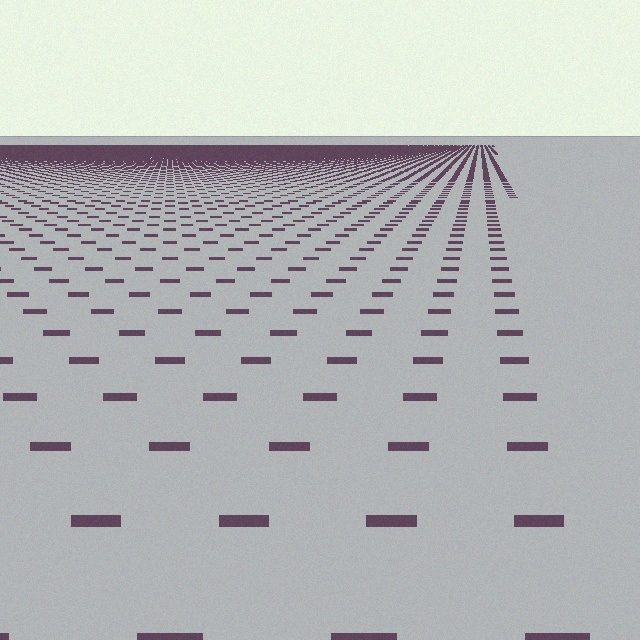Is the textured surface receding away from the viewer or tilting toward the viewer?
The surface is receding away from the viewer. Texture elements get smaller and denser toward the top.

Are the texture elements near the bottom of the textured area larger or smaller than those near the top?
Larger. Near the bottom, elements are closer to the viewer and appear at a bigger on-screen size.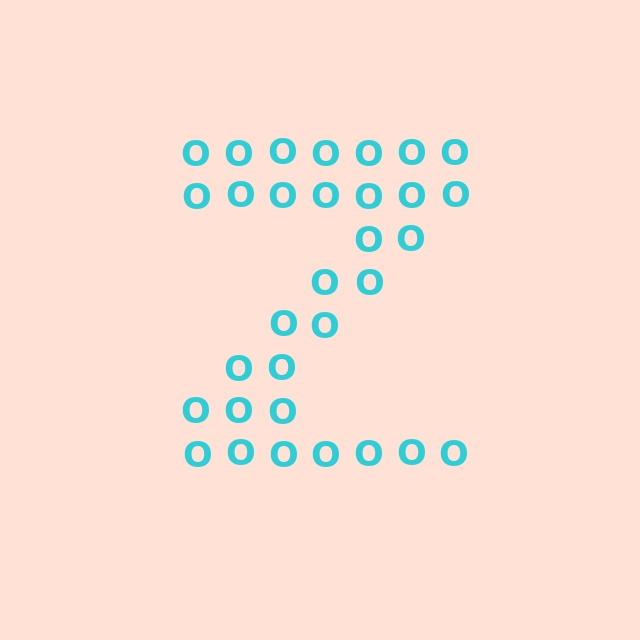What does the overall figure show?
The overall figure shows the letter Z.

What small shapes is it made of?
It is made of small letter O's.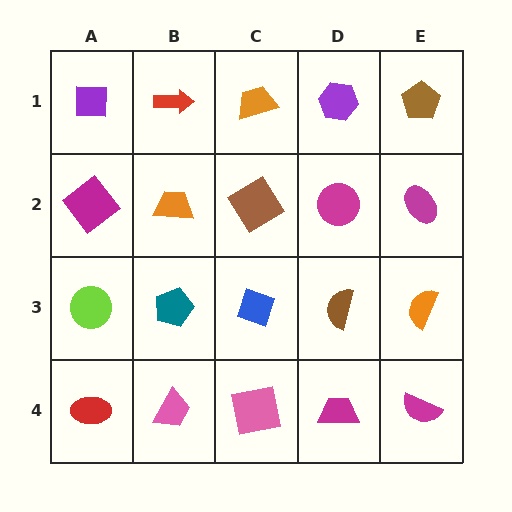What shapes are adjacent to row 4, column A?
A lime circle (row 3, column A), a pink trapezoid (row 4, column B).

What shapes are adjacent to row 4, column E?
An orange semicircle (row 3, column E), a magenta trapezoid (row 4, column D).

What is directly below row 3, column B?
A pink trapezoid.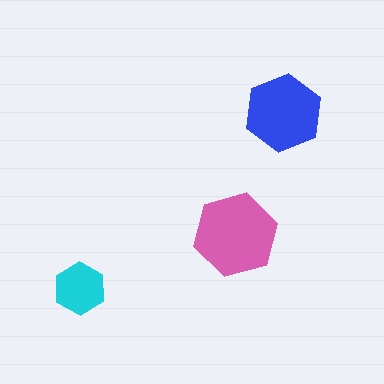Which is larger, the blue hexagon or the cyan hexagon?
The blue one.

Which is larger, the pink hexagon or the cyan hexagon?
The pink one.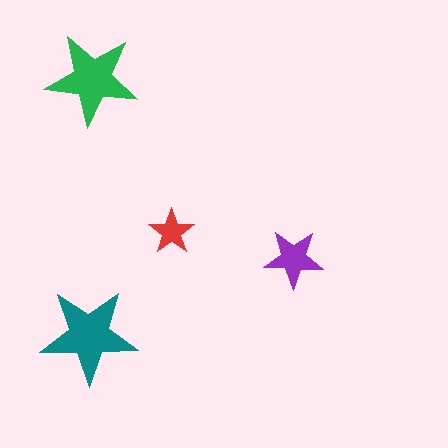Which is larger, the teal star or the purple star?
The teal one.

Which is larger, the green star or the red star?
The green one.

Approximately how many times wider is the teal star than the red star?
About 2 times wider.